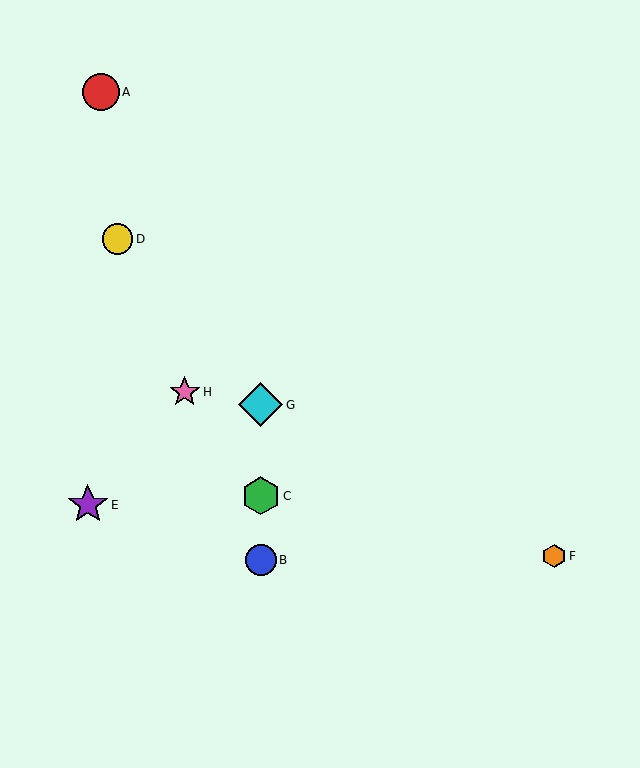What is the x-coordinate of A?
Object A is at x≈101.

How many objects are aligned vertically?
3 objects (B, C, G) are aligned vertically.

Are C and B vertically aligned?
Yes, both are at x≈261.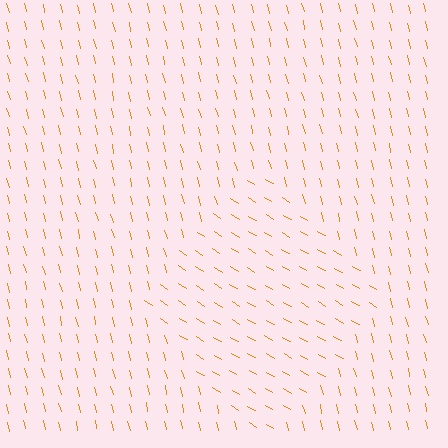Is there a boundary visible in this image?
Yes, there is a texture boundary formed by a change in line orientation.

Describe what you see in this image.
The image is filled with small orange line segments. A diamond region in the image has lines oriented differently from the surrounding lines, creating a visible texture boundary.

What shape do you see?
I see a diamond.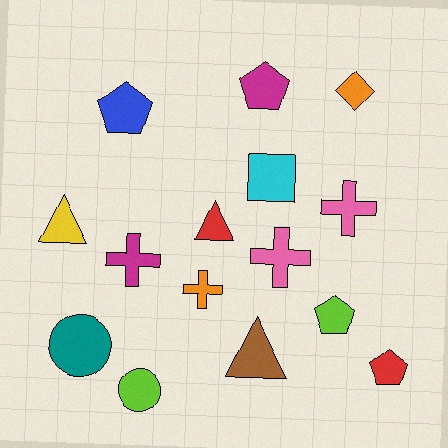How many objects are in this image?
There are 15 objects.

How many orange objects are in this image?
There are 2 orange objects.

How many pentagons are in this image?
There are 4 pentagons.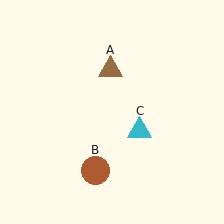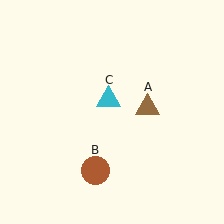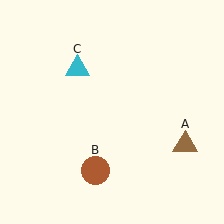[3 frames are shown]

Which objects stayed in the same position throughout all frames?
Brown circle (object B) remained stationary.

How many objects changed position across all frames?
2 objects changed position: brown triangle (object A), cyan triangle (object C).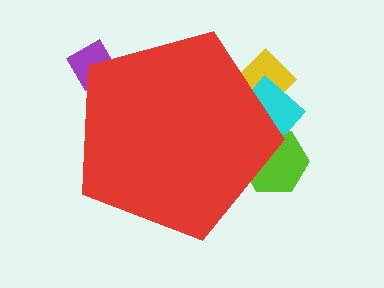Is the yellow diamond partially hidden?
Yes, the yellow diamond is partially hidden behind the red pentagon.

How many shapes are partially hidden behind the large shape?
4 shapes are partially hidden.